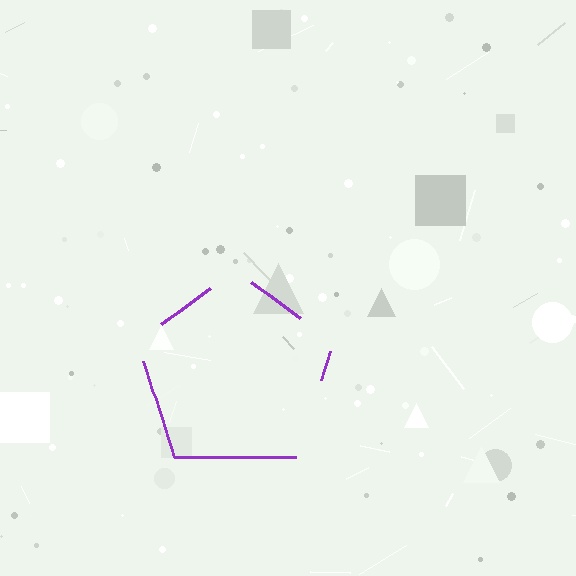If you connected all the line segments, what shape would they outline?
They would outline a pentagon.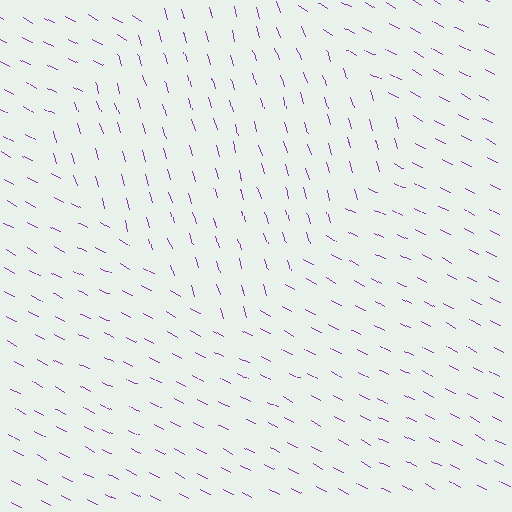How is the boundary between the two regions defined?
The boundary is defined purely by a change in line orientation (approximately 45 degrees difference). All lines are the same color and thickness.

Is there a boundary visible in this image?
Yes, there is a texture boundary formed by a change in line orientation.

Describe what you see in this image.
The image is filled with small purple line segments. A diamond region in the image has lines oriented differently from the surrounding lines, creating a visible texture boundary.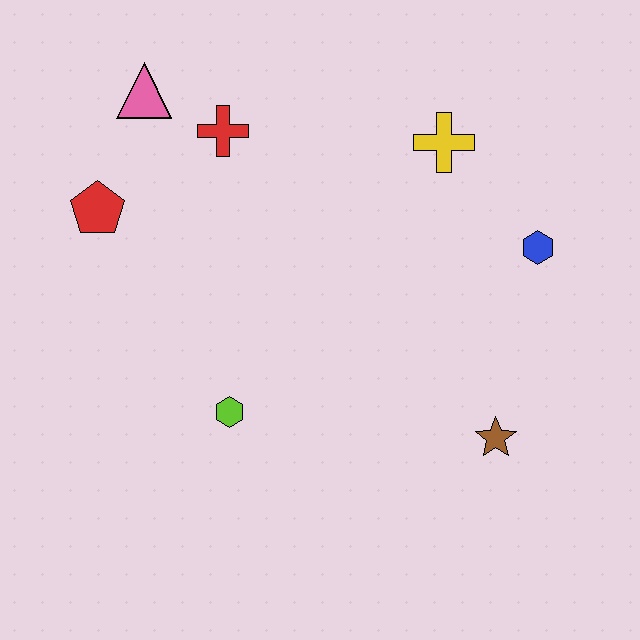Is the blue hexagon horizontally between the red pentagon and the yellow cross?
No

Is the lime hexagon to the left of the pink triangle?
No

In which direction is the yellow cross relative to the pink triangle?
The yellow cross is to the right of the pink triangle.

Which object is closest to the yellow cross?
The blue hexagon is closest to the yellow cross.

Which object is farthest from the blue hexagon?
The red pentagon is farthest from the blue hexagon.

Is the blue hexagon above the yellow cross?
No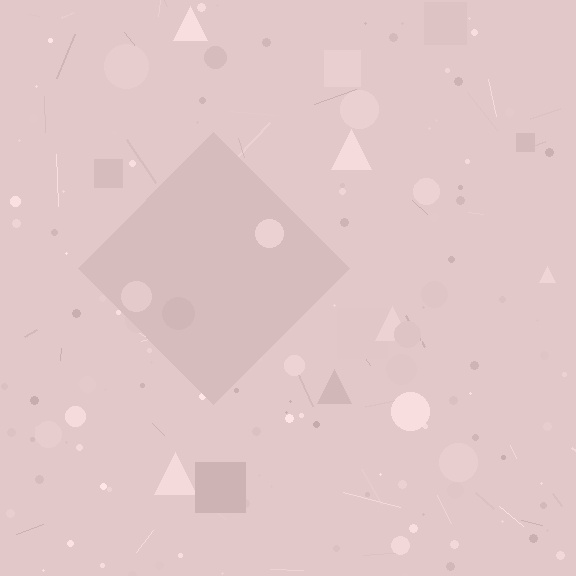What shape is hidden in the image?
A diamond is hidden in the image.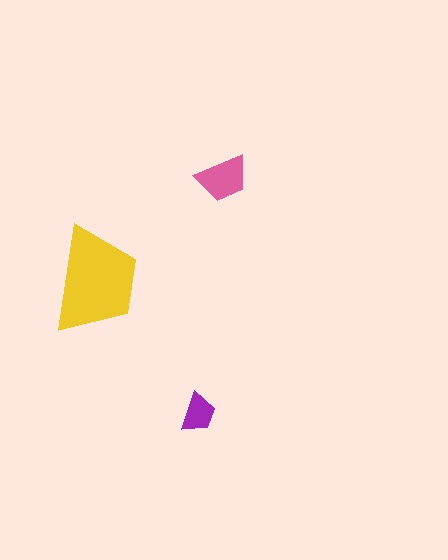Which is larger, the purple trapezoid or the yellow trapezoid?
The yellow one.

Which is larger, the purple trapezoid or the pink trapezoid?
The pink one.